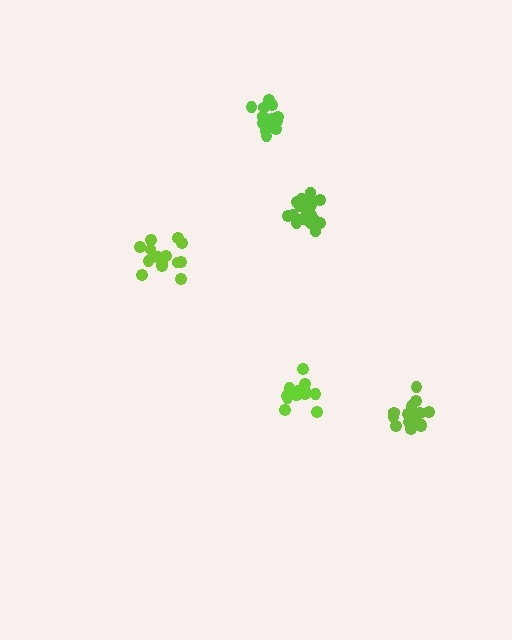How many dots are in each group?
Group 1: 16 dots, Group 2: 16 dots, Group 3: 16 dots, Group 4: 20 dots, Group 5: 15 dots (83 total).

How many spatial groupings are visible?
There are 5 spatial groupings.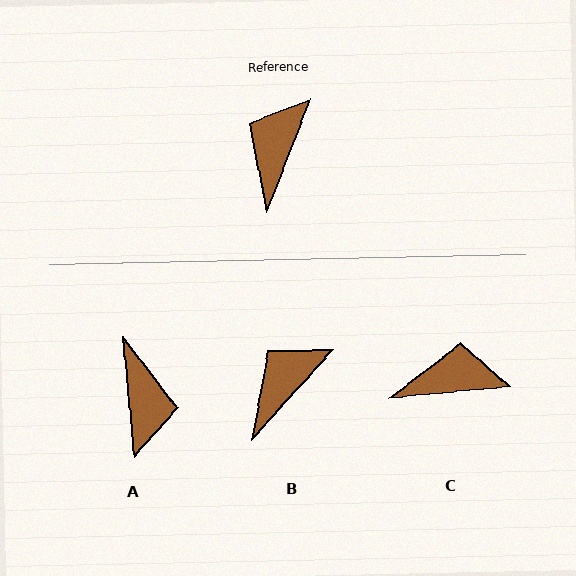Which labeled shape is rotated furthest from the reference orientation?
A, about 153 degrees away.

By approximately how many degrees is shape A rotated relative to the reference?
Approximately 153 degrees clockwise.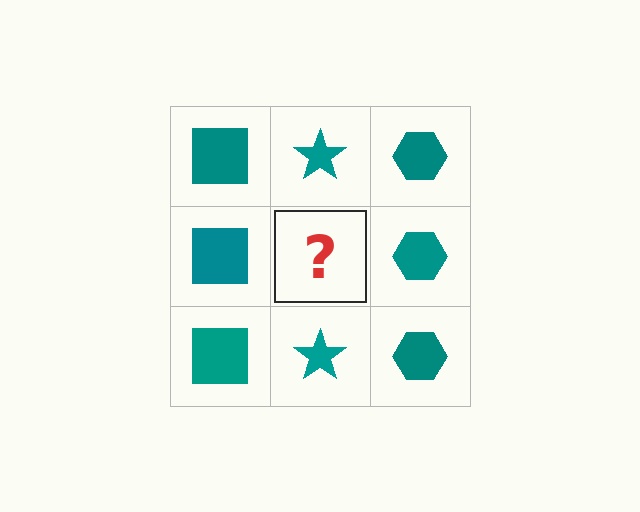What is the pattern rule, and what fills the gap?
The rule is that each column has a consistent shape. The gap should be filled with a teal star.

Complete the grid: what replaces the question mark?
The question mark should be replaced with a teal star.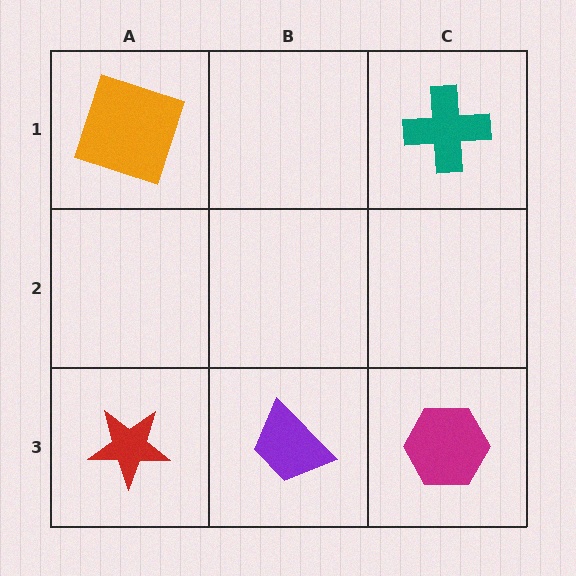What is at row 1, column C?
A teal cross.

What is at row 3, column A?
A red star.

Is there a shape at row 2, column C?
No, that cell is empty.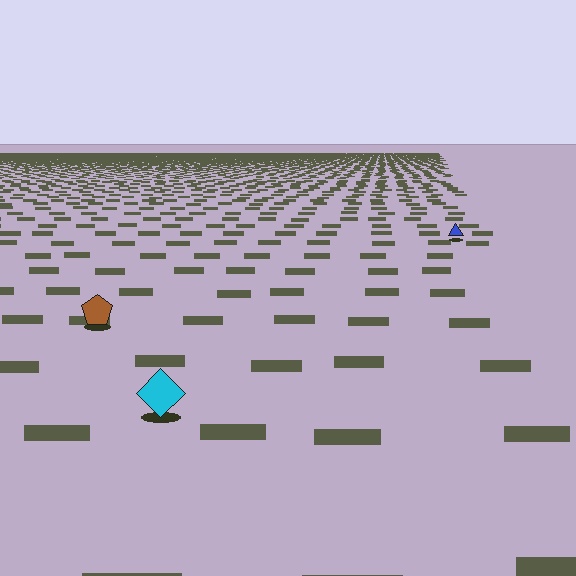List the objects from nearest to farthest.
From nearest to farthest: the cyan diamond, the brown pentagon, the blue triangle.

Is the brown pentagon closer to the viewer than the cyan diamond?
No. The cyan diamond is closer — you can tell from the texture gradient: the ground texture is coarser near it.